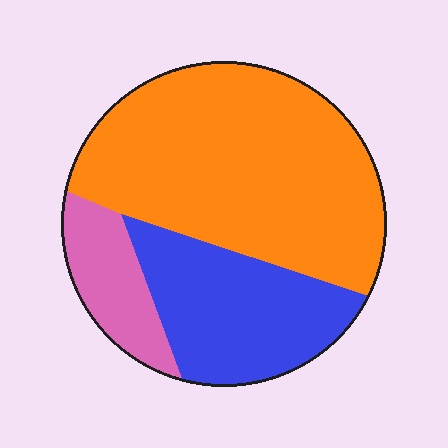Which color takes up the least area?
Pink, at roughly 15%.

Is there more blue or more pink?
Blue.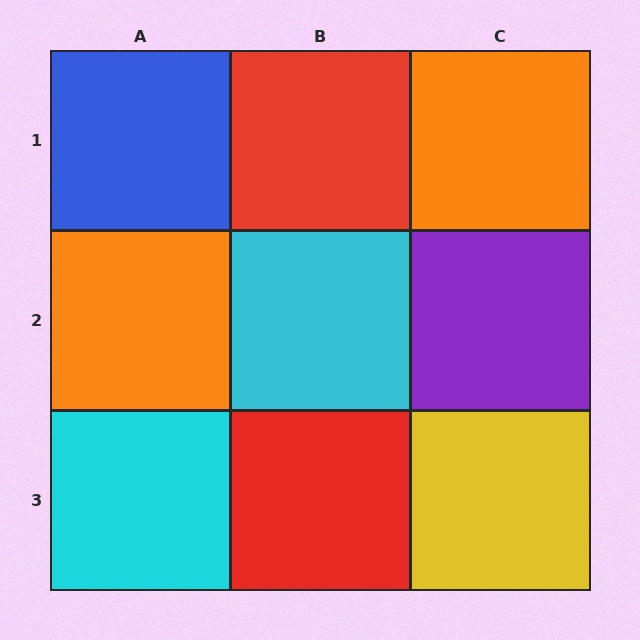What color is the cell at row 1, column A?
Blue.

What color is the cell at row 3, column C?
Yellow.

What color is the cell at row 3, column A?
Cyan.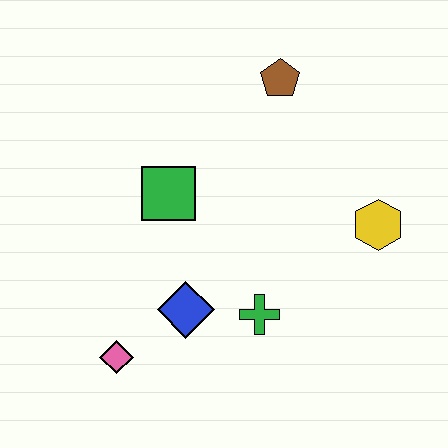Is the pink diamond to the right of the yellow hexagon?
No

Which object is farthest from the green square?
The yellow hexagon is farthest from the green square.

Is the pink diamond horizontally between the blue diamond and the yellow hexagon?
No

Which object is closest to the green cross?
The blue diamond is closest to the green cross.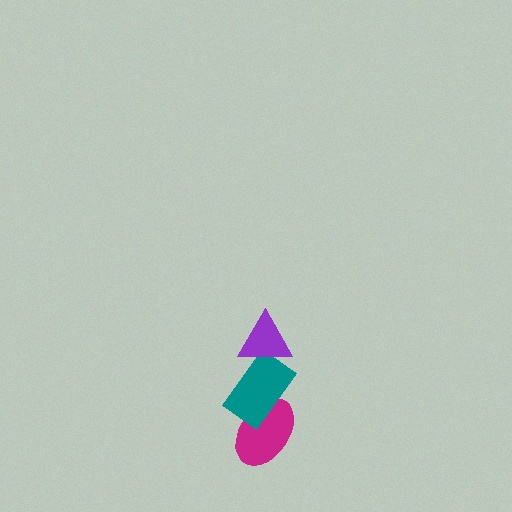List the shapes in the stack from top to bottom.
From top to bottom: the purple triangle, the teal rectangle, the magenta ellipse.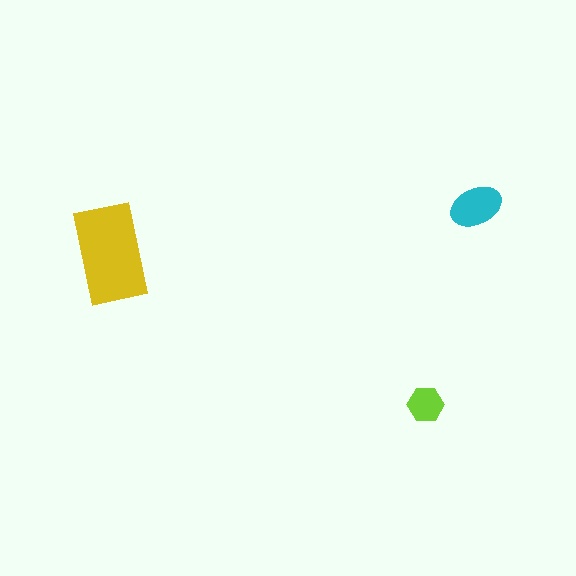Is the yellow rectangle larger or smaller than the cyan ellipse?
Larger.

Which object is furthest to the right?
The cyan ellipse is rightmost.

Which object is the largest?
The yellow rectangle.